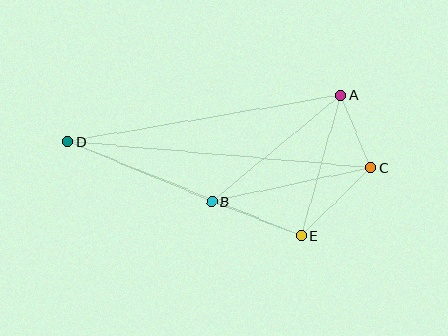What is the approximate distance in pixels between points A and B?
The distance between A and B is approximately 168 pixels.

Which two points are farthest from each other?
Points C and D are farthest from each other.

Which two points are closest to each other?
Points A and C are closest to each other.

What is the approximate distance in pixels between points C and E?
The distance between C and E is approximately 97 pixels.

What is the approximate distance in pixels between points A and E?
The distance between A and E is approximately 147 pixels.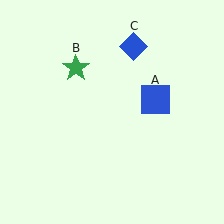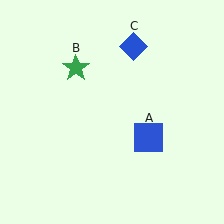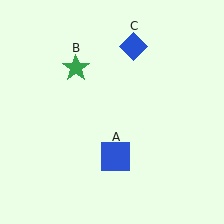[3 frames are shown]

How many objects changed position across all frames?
1 object changed position: blue square (object A).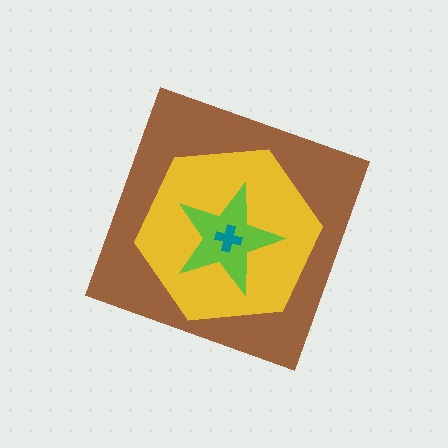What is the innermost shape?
The teal cross.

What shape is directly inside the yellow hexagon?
The lime star.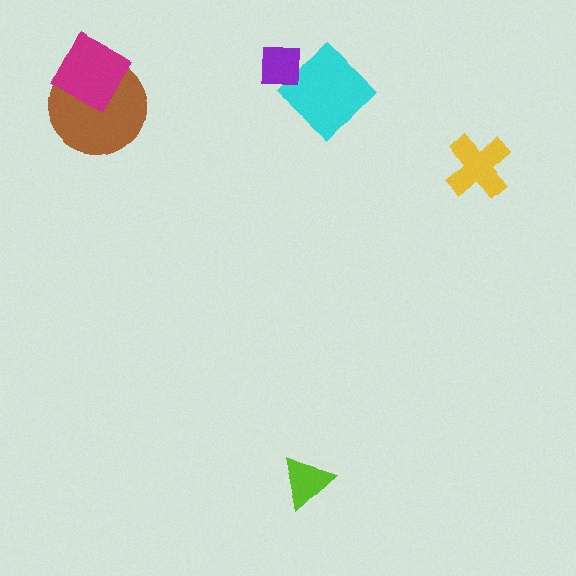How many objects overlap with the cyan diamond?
1 object overlaps with the cyan diamond.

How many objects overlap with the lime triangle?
0 objects overlap with the lime triangle.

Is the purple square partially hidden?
No, no other shape covers it.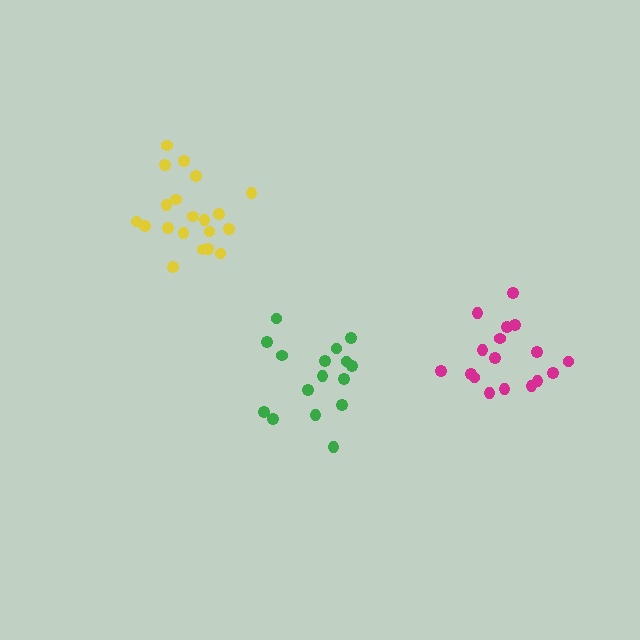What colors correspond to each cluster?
The clusters are colored: green, yellow, magenta.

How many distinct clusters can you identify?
There are 3 distinct clusters.